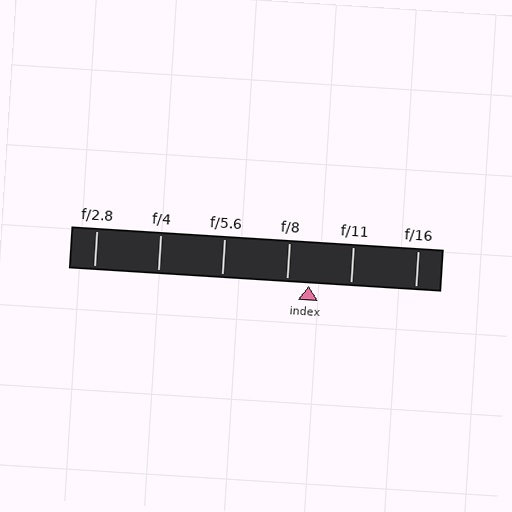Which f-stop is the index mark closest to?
The index mark is closest to f/8.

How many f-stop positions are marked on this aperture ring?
There are 6 f-stop positions marked.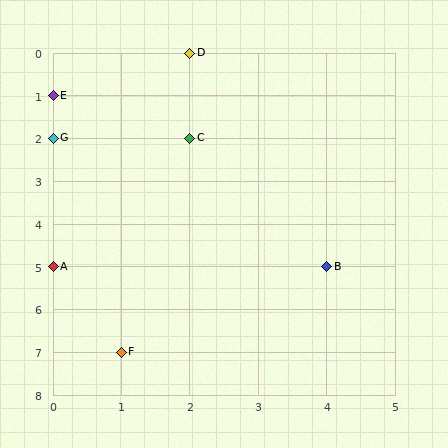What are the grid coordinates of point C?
Point C is at grid coordinates (2, 2).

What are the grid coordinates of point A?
Point A is at grid coordinates (0, 5).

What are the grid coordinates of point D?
Point D is at grid coordinates (2, 0).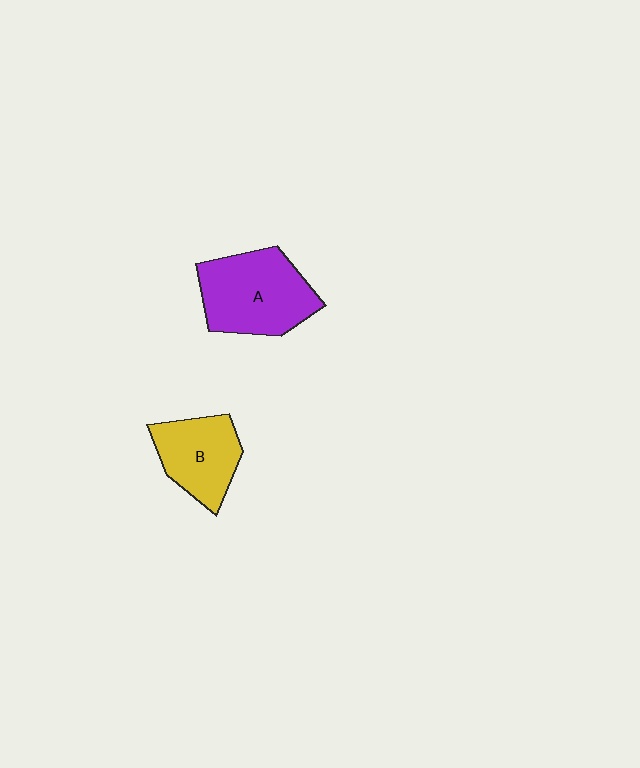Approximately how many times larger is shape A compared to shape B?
Approximately 1.4 times.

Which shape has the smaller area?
Shape B (yellow).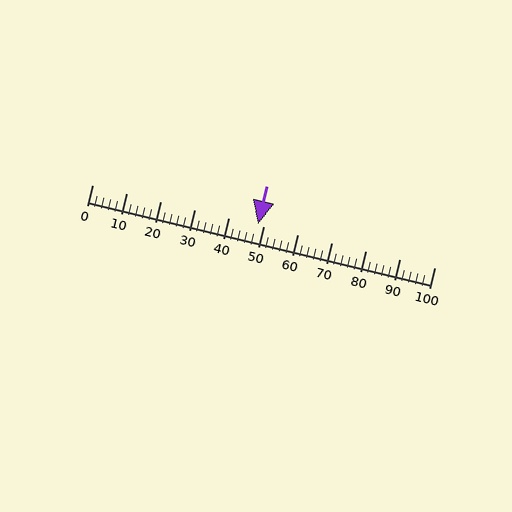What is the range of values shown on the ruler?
The ruler shows values from 0 to 100.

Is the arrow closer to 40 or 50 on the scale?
The arrow is closer to 50.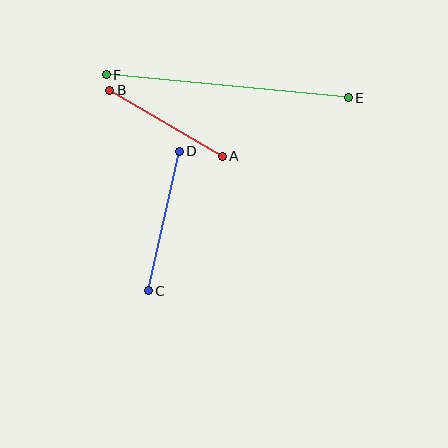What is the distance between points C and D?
The distance is approximately 143 pixels.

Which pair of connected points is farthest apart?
Points E and F are farthest apart.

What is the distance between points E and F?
The distance is approximately 243 pixels.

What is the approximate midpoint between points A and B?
The midpoint is at approximately (166, 123) pixels.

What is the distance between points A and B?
The distance is approximately 130 pixels.